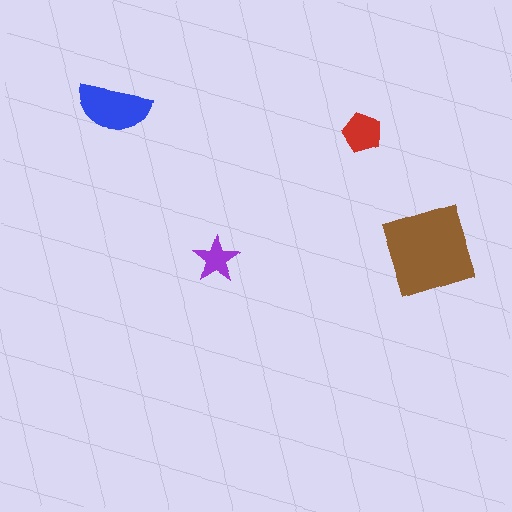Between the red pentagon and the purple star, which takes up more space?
The red pentagon.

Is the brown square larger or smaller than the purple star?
Larger.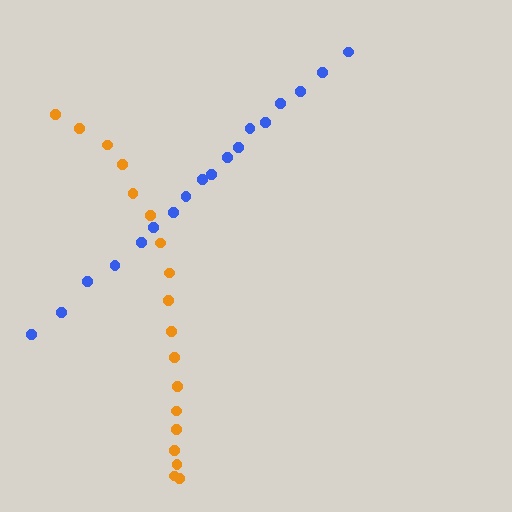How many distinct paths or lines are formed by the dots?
There are 2 distinct paths.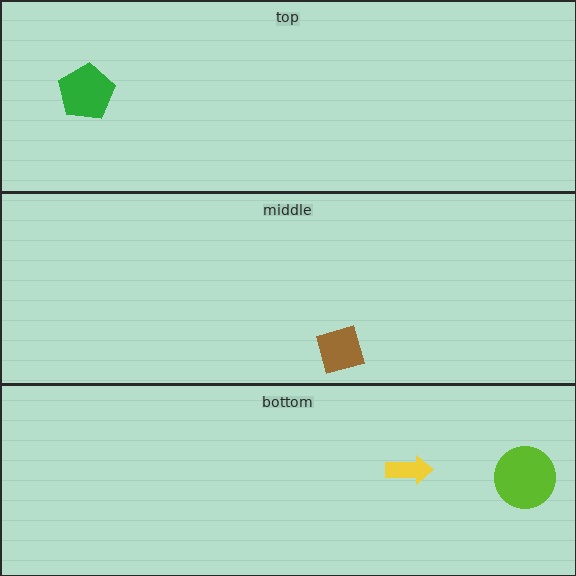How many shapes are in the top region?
1.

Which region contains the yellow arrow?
The bottom region.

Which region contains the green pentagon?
The top region.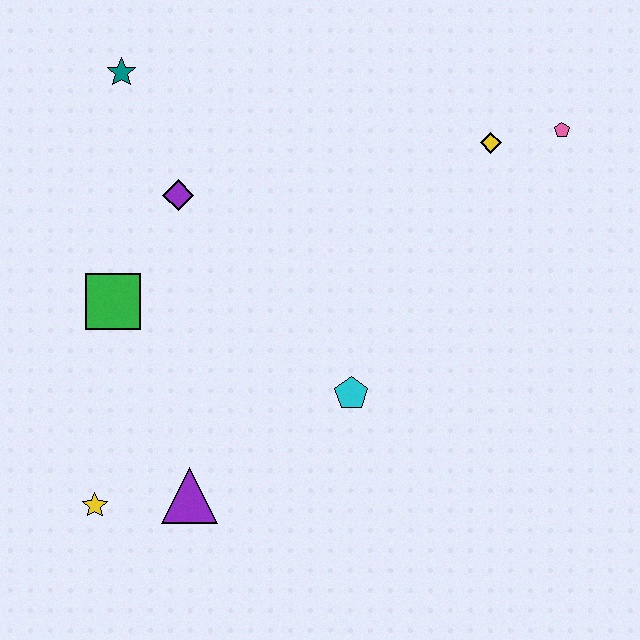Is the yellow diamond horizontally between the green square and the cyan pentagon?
No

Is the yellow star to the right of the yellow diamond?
No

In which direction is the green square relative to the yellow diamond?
The green square is to the left of the yellow diamond.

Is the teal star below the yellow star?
No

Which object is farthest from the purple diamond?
The pink pentagon is farthest from the purple diamond.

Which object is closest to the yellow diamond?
The pink pentagon is closest to the yellow diamond.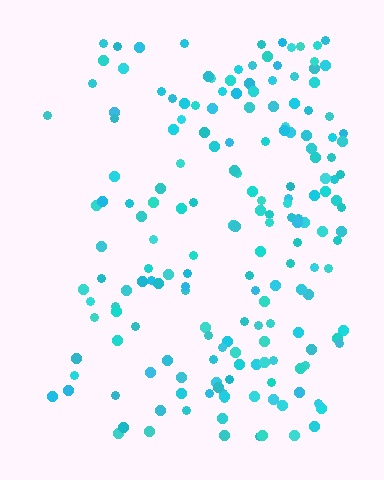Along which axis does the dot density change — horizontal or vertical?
Horizontal.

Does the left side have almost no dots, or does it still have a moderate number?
Still a moderate number, just noticeably fewer than the right.